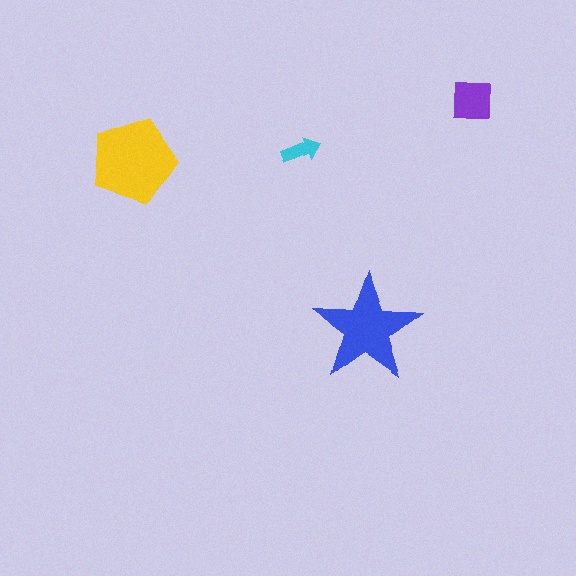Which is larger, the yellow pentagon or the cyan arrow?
The yellow pentagon.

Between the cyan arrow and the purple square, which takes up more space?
The purple square.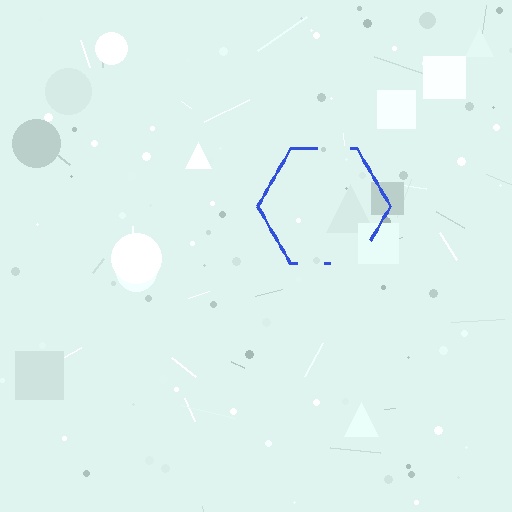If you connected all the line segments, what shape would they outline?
They would outline a hexagon.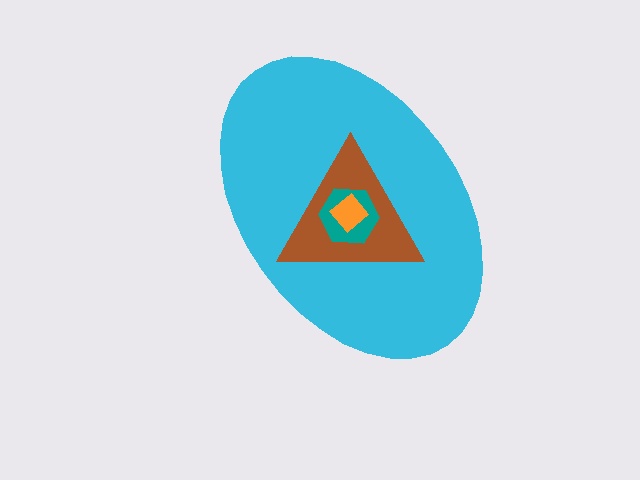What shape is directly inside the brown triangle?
The teal hexagon.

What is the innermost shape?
The orange diamond.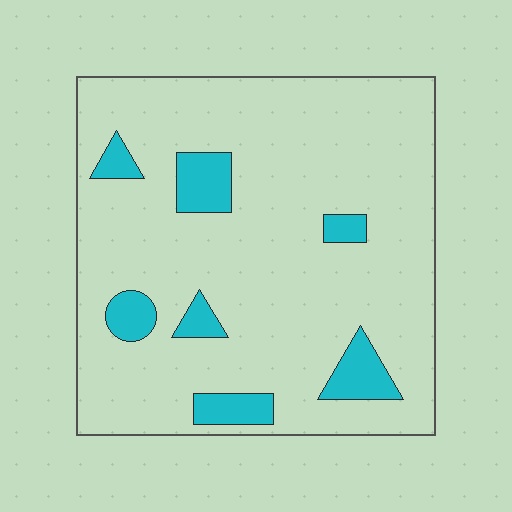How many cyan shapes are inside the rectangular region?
7.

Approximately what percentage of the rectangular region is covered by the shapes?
Approximately 10%.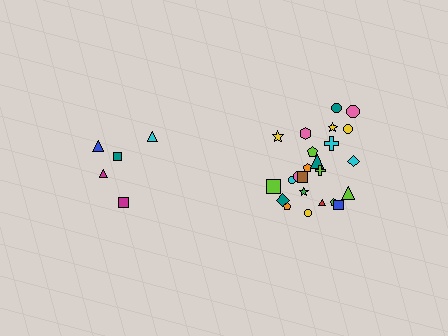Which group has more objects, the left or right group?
The right group.